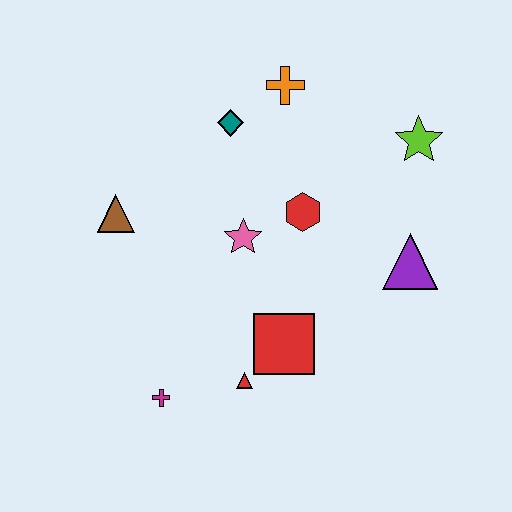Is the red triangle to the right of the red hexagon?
No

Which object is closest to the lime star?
The purple triangle is closest to the lime star.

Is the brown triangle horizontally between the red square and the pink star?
No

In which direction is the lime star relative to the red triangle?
The lime star is above the red triangle.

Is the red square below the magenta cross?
No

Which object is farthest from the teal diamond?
The magenta cross is farthest from the teal diamond.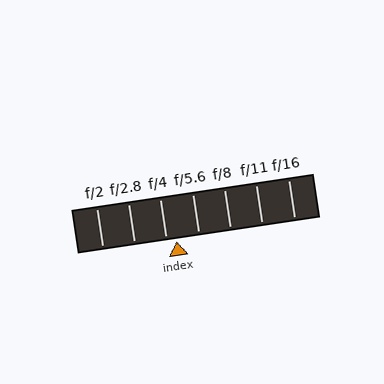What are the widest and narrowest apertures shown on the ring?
The widest aperture shown is f/2 and the narrowest is f/16.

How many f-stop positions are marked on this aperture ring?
There are 7 f-stop positions marked.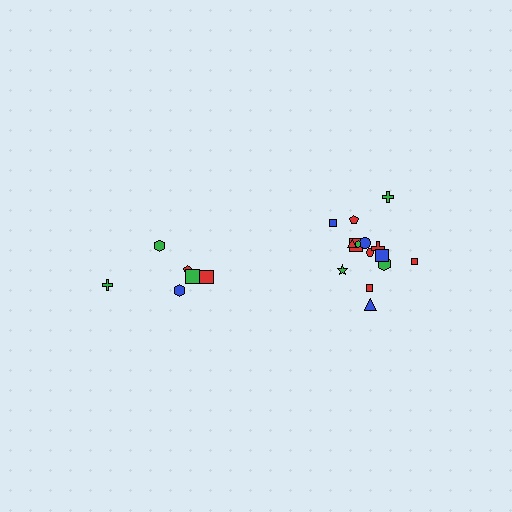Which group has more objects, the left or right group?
The right group.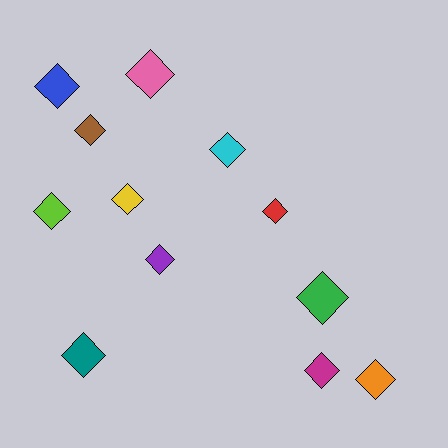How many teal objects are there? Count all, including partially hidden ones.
There is 1 teal object.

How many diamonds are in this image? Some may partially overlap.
There are 12 diamonds.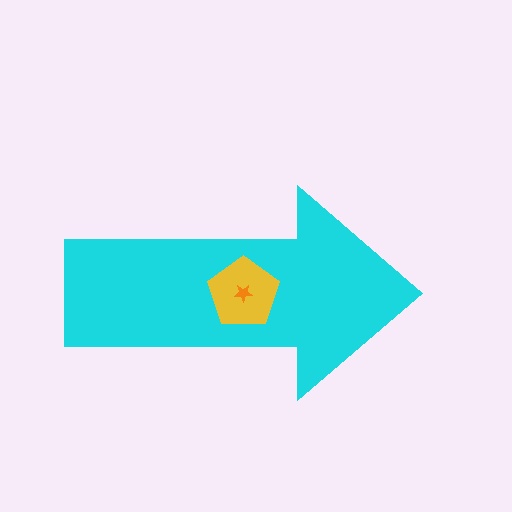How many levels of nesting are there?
3.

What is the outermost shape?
The cyan arrow.